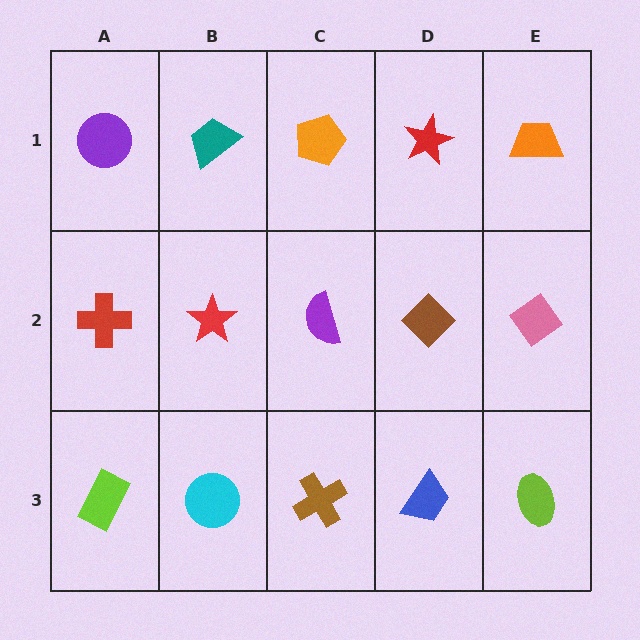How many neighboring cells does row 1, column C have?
3.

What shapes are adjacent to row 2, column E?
An orange trapezoid (row 1, column E), a lime ellipse (row 3, column E), a brown diamond (row 2, column D).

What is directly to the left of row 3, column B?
A lime rectangle.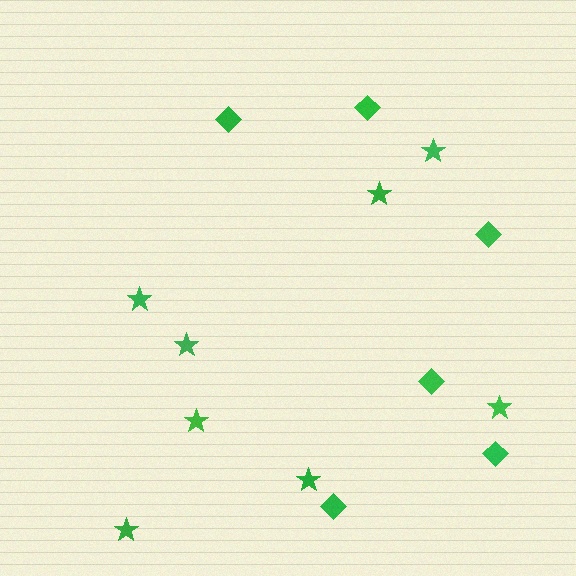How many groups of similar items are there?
There are 2 groups: one group of stars (8) and one group of diamonds (6).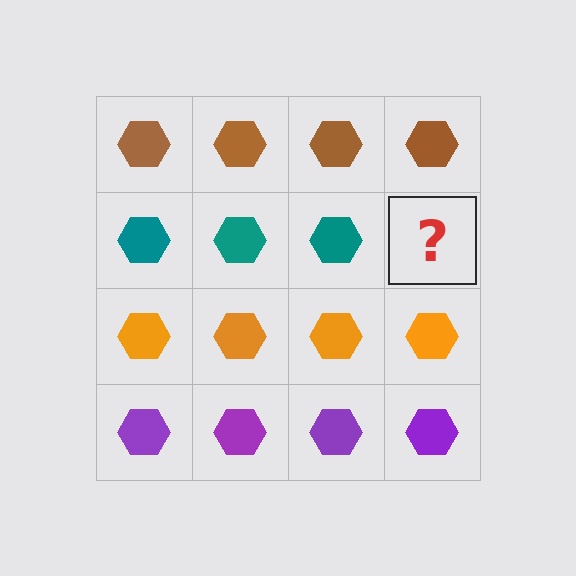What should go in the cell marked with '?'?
The missing cell should contain a teal hexagon.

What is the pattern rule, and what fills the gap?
The rule is that each row has a consistent color. The gap should be filled with a teal hexagon.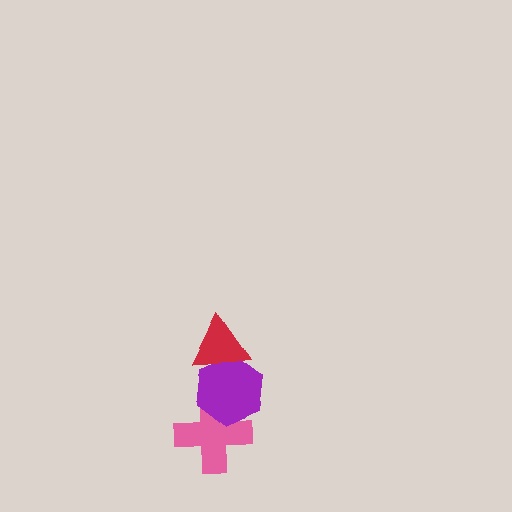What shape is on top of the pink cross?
The purple hexagon is on top of the pink cross.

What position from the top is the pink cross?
The pink cross is 3rd from the top.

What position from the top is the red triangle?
The red triangle is 1st from the top.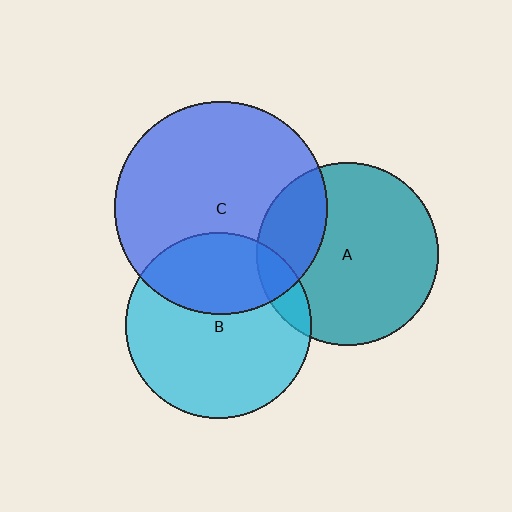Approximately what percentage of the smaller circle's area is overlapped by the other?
Approximately 35%.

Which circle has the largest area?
Circle C (blue).